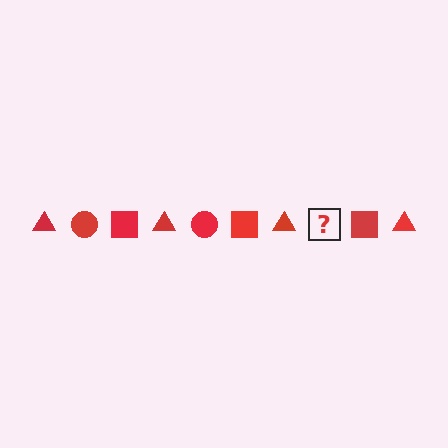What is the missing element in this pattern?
The missing element is a red circle.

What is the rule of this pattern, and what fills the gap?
The rule is that the pattern cycles through triangle, circle, square shapes in red. The gap should be filled with a red circle.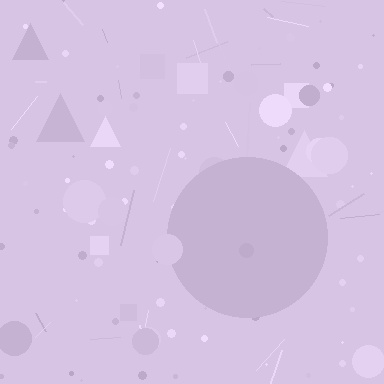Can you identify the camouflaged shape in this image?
The camouflaged shape is a circle.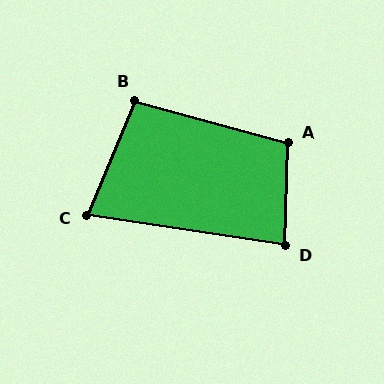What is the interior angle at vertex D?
Approximately 83 degrees (acute).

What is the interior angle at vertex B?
Approximately 97 degrees (obtuse).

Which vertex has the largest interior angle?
A, at approximately 104 degrees.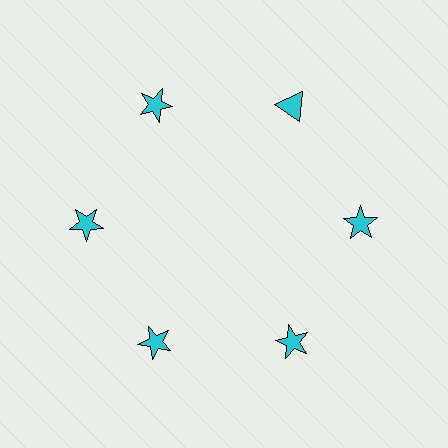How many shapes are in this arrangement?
There are 6 shapes arranged in a ring pattern.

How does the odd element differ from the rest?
It has a different shape: triangle instead of star.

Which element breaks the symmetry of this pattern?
The cyan triangle at roughly the 1 o'clock position breaks the symmetry. All other shapes are cyan stars.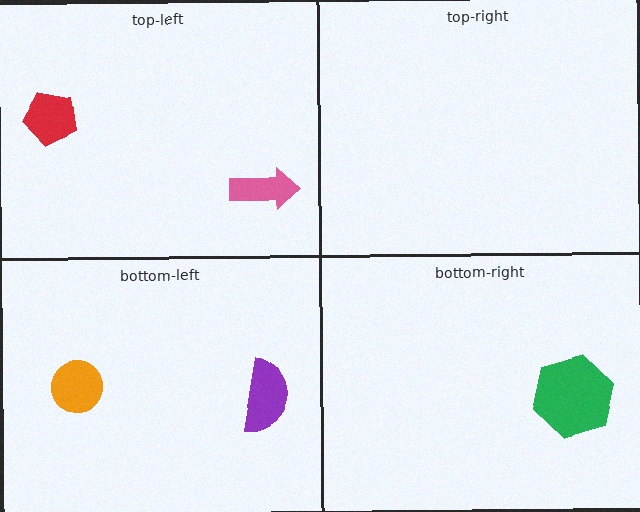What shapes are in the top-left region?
The pink arrow, the red pentagon.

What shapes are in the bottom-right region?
The green hexagon.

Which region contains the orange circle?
The bottom-left region.